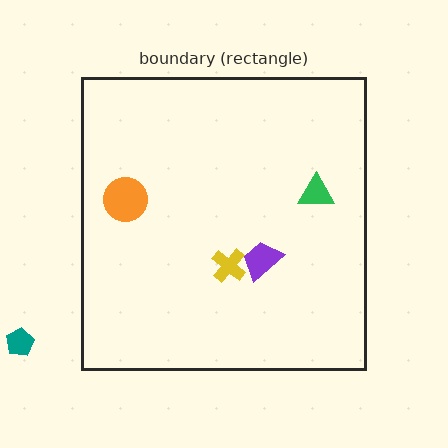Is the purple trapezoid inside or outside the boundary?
Inside.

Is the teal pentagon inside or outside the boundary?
Outside.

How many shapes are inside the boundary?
4 inside, 1 outside.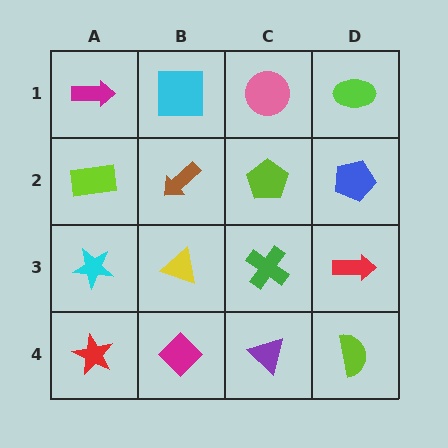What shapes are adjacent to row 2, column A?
A magenta arrow (row 1, column A), a cyan star (row 3, column A), a brown arrow (row 2, column B).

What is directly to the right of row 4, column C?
A lime semicircle.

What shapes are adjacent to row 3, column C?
A lime pentagon (row 2, column C), a purple triangle (row 4, column C), a yellow triangle (row 3, column B), a red arrow (row 3, column D).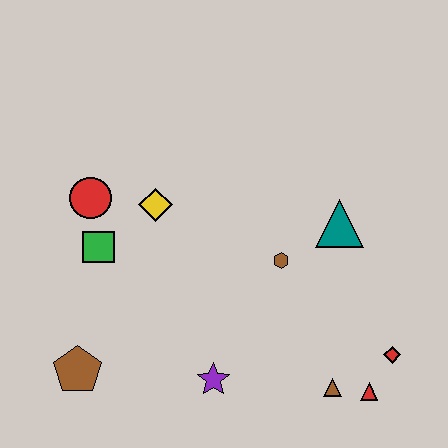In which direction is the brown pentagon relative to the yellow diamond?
The brown pentagon is below the yellow diamond.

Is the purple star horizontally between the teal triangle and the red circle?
Yes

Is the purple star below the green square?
Yes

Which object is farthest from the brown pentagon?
The red diamond is farthest from the brown pentagon.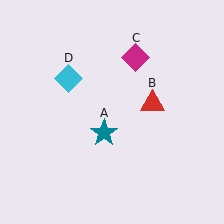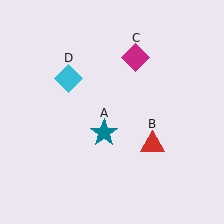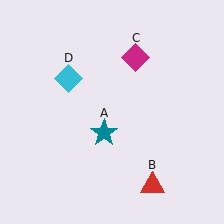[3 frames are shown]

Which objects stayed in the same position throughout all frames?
Teal star (object A) and magenta diamond (object C) and cyan diamond (object D) remained stationary.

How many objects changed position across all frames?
1 object changed position: red triangle (object B).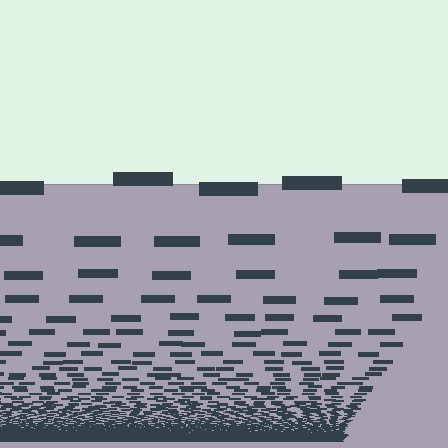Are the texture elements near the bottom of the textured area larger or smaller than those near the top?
Smaller. The gradient is inverted — elements near the bottom are smaller and denser.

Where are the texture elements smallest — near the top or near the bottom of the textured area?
Near the bottom.